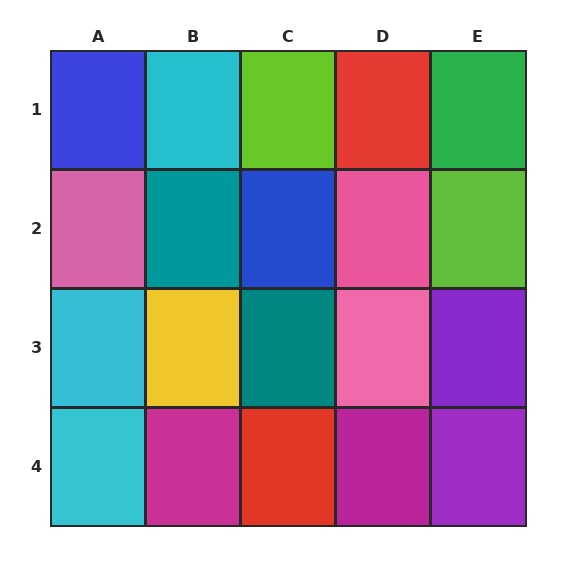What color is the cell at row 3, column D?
Pink.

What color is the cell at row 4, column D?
Magenta.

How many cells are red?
2 cells are red.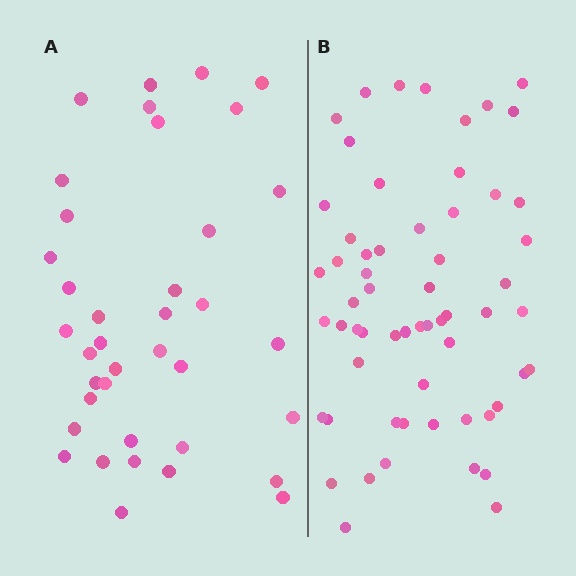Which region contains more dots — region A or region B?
Region B (the right region) has more dots.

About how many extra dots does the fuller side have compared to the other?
Region B has approximately 20 more dots than region A.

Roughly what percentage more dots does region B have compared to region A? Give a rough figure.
About 60% more.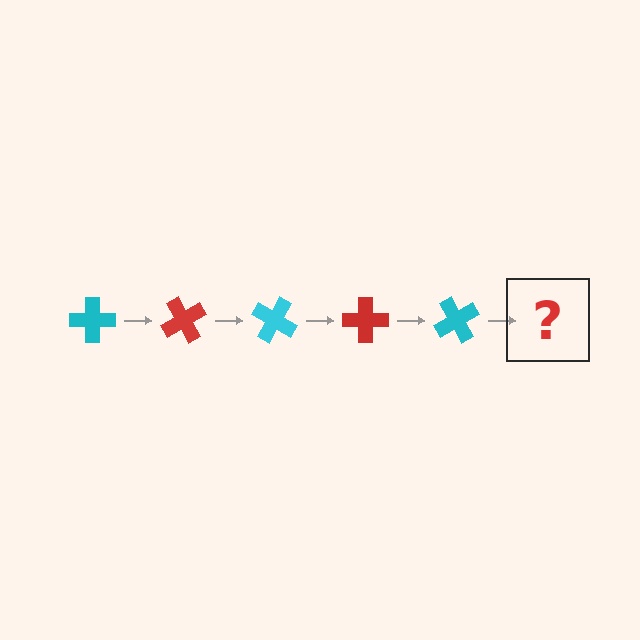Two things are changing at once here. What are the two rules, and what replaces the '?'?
The two rules are that it rotates 60 degrees each step and the color cycles through cyan and red. The '?' should be a red cross, rotated 300 degrees from the start.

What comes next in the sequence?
The next element should be a red cross, rotated 300 degrees from the start.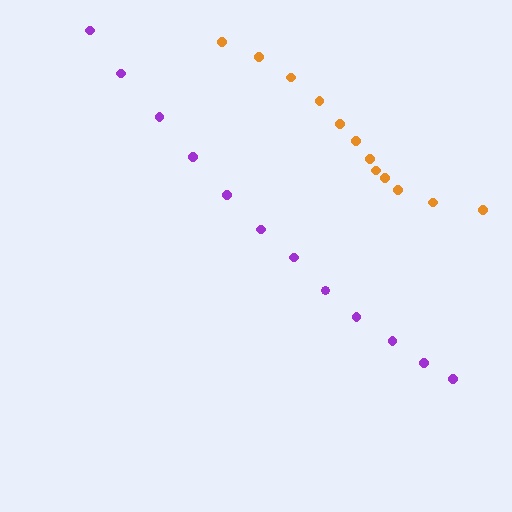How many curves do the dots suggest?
There are 2 distinct paths.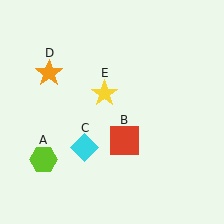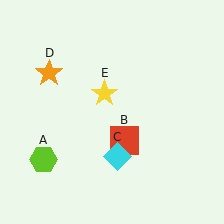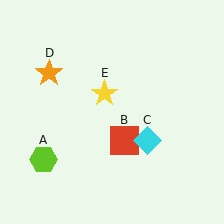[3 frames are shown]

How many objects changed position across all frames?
1 object changed position: cyan diamond (object C).